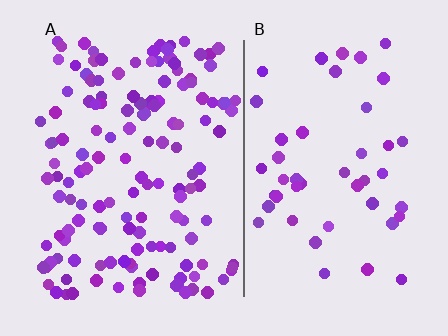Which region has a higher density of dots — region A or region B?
A (the left).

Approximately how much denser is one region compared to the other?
Approximately 3.0× — region A over region B.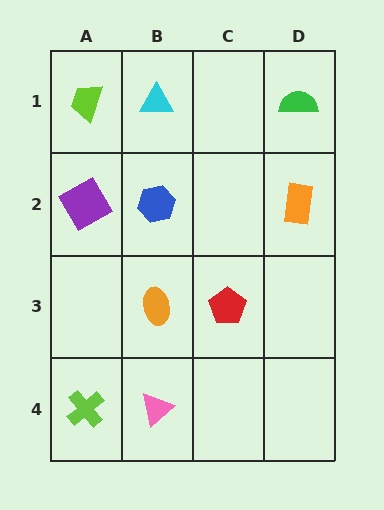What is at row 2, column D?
An orange rectangle.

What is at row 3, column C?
A red pentagon.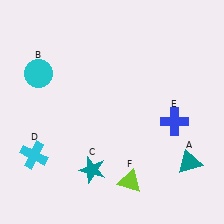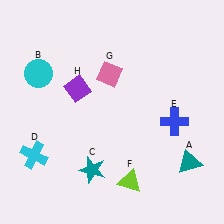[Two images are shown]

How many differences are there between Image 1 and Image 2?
There are 2 differences between the two images.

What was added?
A pink diamond (G), a purple diamond (H) were added in Image 2.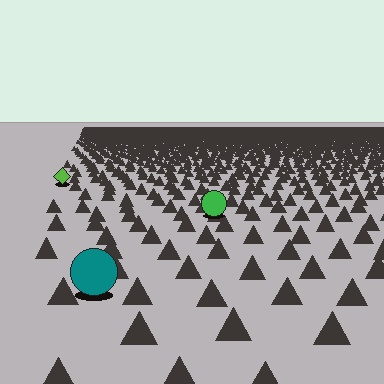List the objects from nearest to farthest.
From nearest to farthest: the teal circle, the green circle, the lime diamond.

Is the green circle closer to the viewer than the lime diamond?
Yes. The green circle is closer — you can tell from the texture gradient: the ground texture is coarser near it.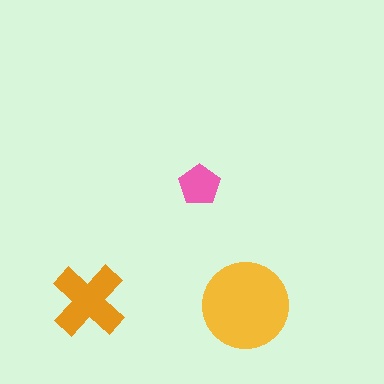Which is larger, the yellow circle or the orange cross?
The yellow circle.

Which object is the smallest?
The pink pentagon.